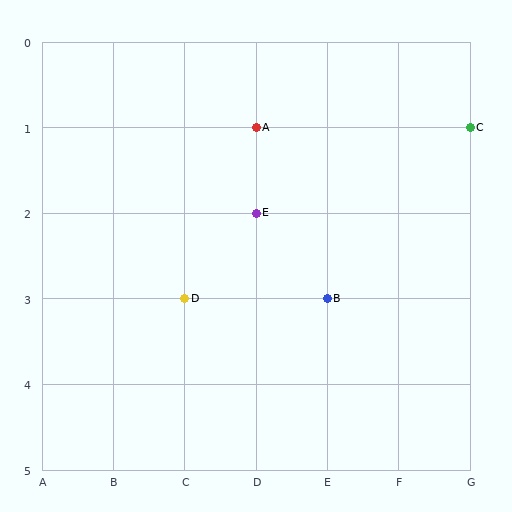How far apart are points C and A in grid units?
Points C and A are 3 columns apart.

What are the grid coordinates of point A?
Point A is at grid coordinates (D, 1).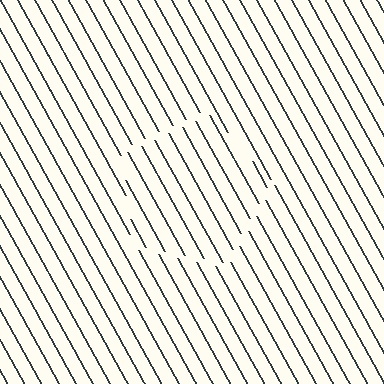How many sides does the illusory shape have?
5 sides — the line-ends trace a pentagon.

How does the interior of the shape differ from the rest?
The interior of the shape contains the same grating, shifted by half a period — the contour is defined by the phase discontinuity where line-ends from the inner and outer gratings abut.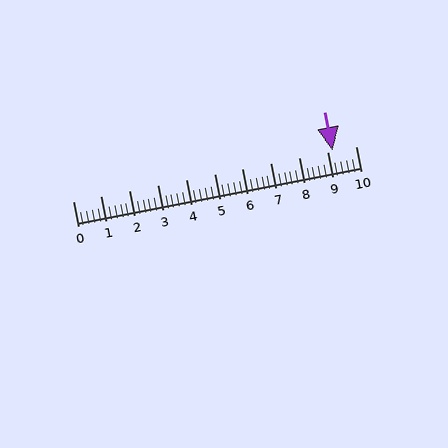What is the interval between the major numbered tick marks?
The major tick marks are spaced 1 units apart.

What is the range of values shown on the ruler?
The ruler shows values from 0 to 10.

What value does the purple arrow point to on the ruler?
The purple arrow points to approximately 9.2.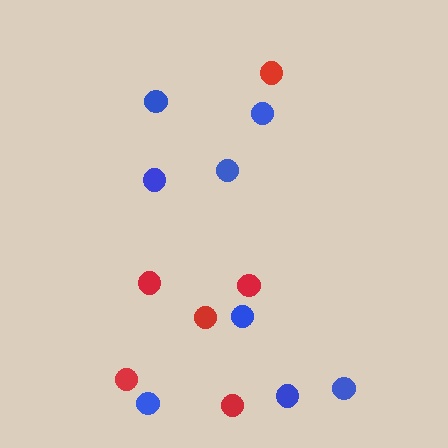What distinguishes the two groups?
There are 2 groups: one group of blue circles (8) and one group of red circles (6).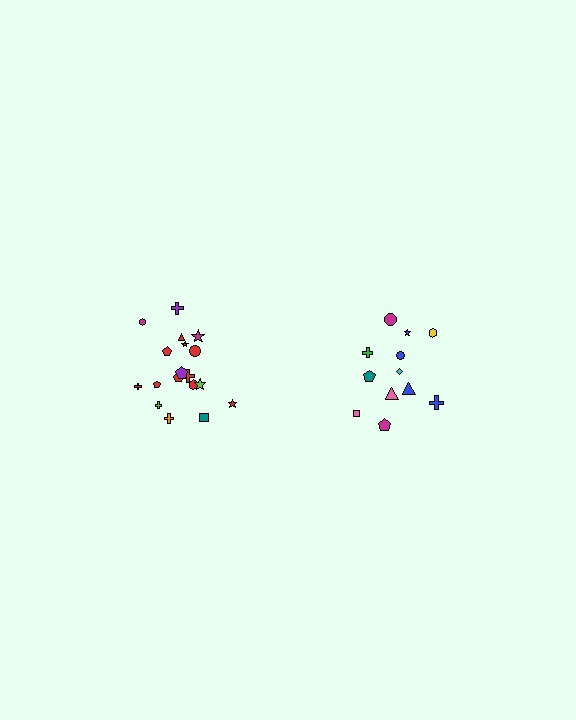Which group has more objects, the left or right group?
The left group.